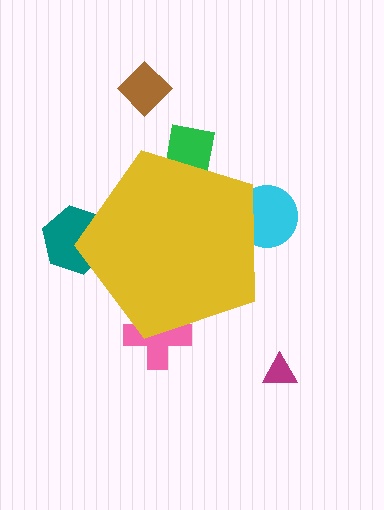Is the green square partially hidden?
Yes, the green square is partially hidden behind the yellow pentagon.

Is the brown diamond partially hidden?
No, the brown diamond is fully visible.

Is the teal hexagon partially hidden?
Yes, the teal hexagon is partially hidden behind the yellow pentagon.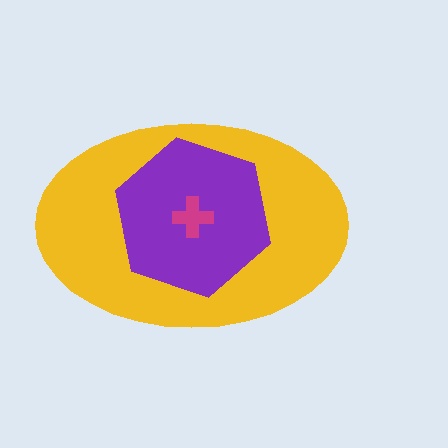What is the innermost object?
The magenta cross.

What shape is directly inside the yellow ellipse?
The purple hexagon.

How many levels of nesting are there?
3.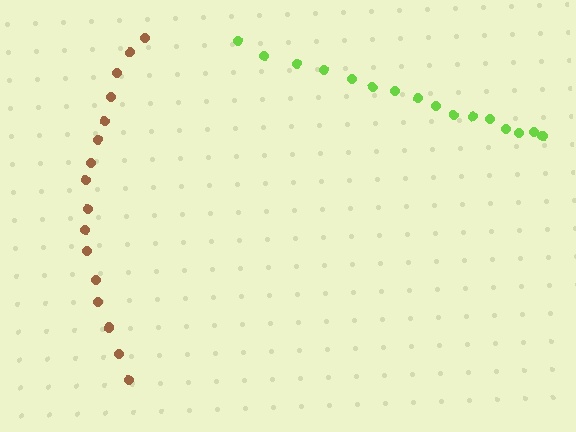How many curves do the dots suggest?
There are 2 distinct paths.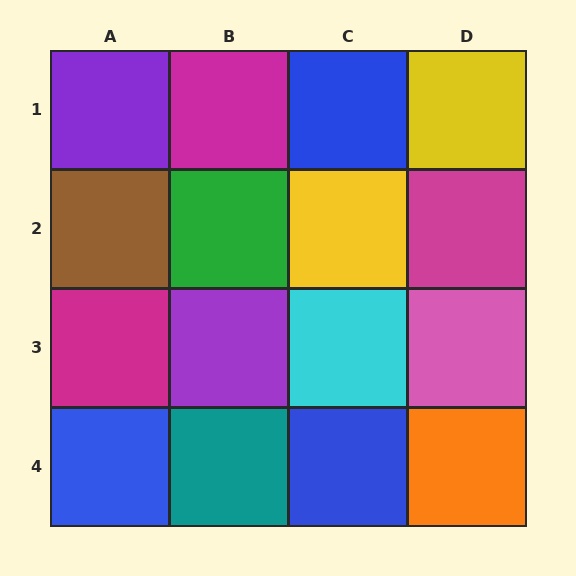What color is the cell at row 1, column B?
Magenta.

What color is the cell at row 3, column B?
Purple.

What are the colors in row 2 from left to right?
Brown, green, yellow, magenta.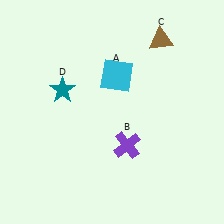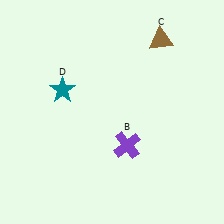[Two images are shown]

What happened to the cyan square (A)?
The cyan square (A) was removed in Image 2. It was in the top-right area of Image 1.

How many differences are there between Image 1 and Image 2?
There is 1 difference between the two images.